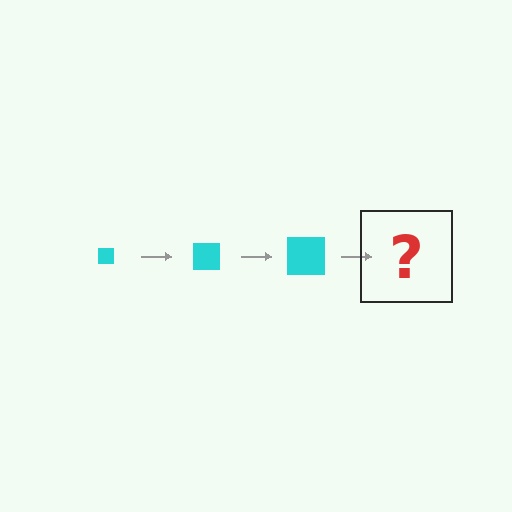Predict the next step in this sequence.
The next step is a cyan square, larger than the previous one.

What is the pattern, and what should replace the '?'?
The pattern is that the square gets progressively larger each step. The '?' should be a cyan square, larger than the previous one.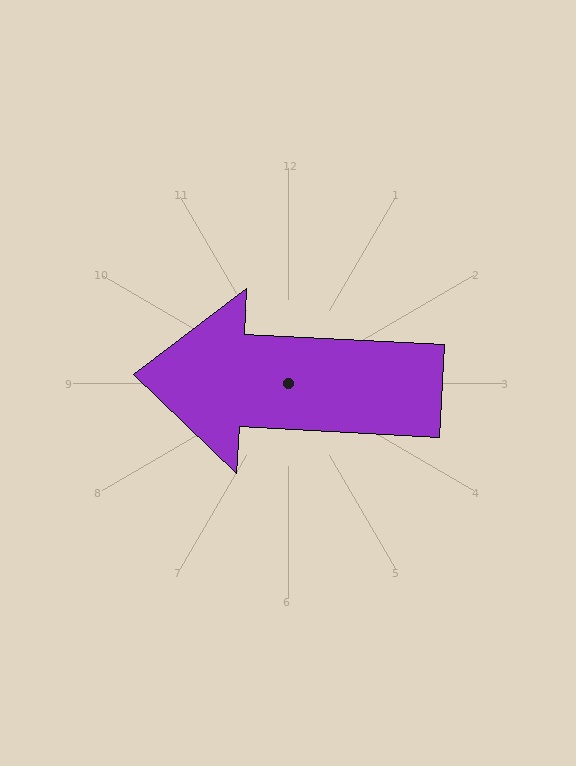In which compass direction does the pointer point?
West.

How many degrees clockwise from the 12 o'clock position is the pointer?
Approximately 273 degrees.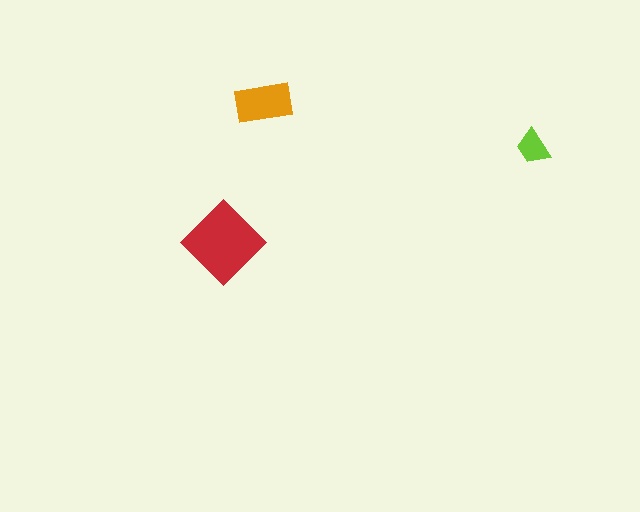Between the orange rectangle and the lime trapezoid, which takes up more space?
The orange rectangle.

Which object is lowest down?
The red diamond is bottommost.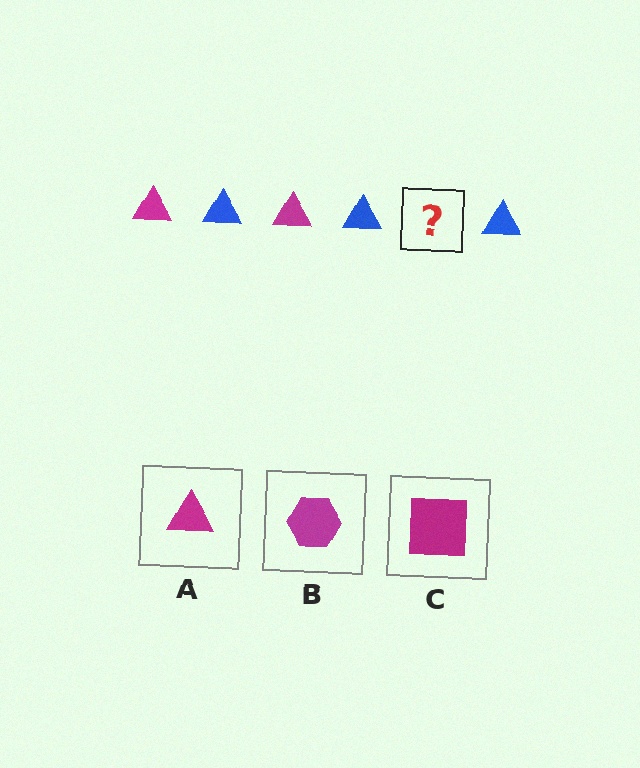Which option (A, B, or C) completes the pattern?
A.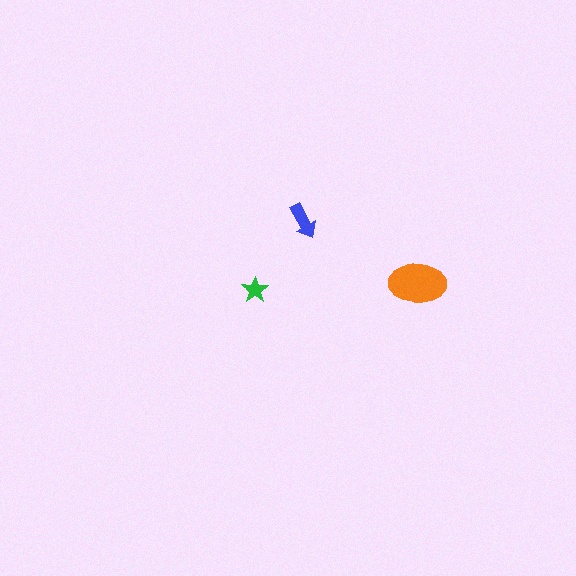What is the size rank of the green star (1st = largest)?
3rd.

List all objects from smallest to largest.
The green star, the blue arrow, the orange ellipse.